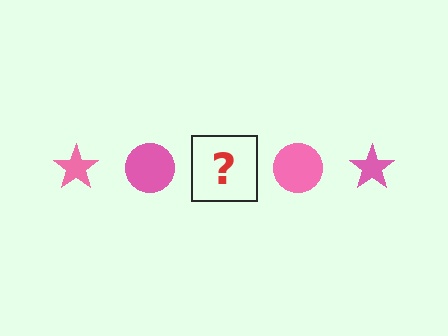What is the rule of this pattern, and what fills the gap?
The rule is that the pattern cycles through star, circle shapes in pink. The gap should be filled with a pink star.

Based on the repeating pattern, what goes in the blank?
The blank should be a pink star.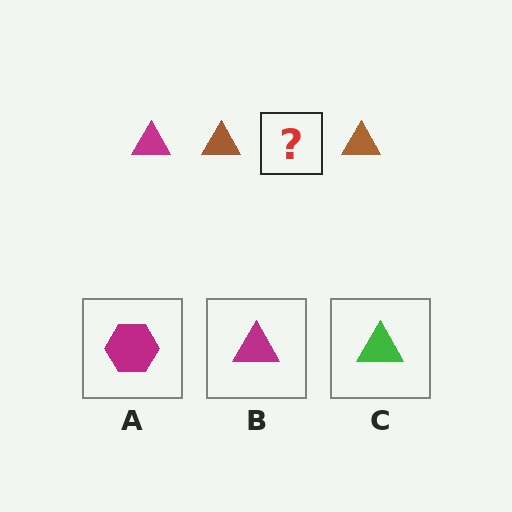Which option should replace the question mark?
Option B.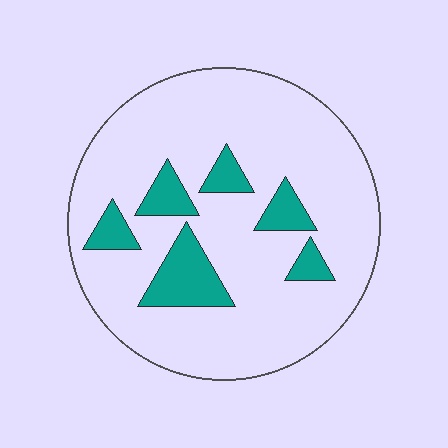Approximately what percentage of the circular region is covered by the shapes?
Approximately 15%.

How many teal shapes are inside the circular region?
6.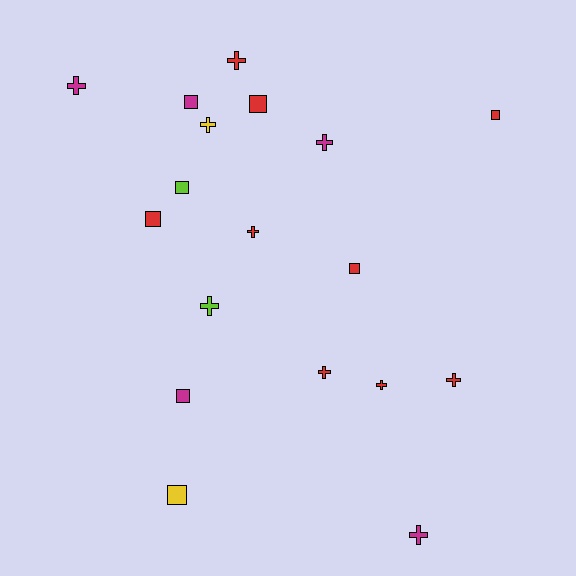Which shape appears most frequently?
Cross, with 10 objects.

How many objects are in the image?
There are 18 objects.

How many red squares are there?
There are 4 red squares.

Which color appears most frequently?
Red, with 9 objects.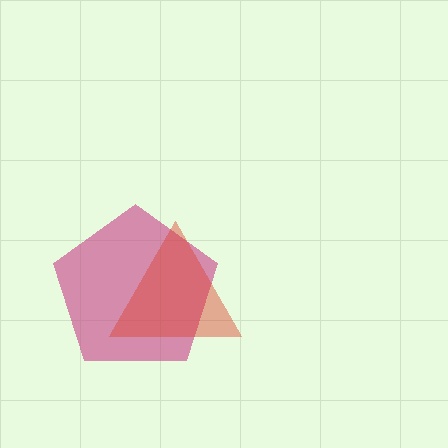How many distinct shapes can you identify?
There are 2 distinct shapes: a magenta pentagon, a red triangle.